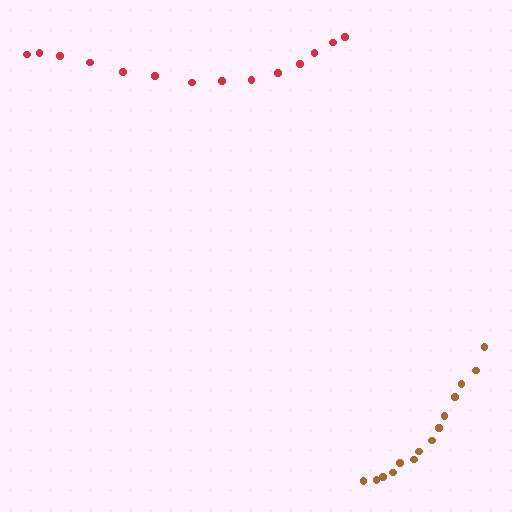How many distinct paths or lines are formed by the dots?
There are 2 distinct paths.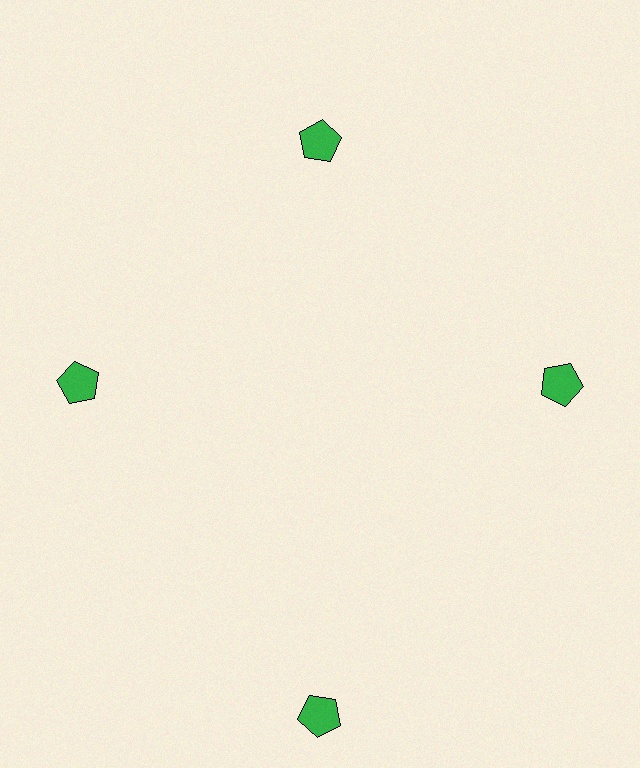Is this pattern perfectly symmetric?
No. The 4 green pentagons are arranged in a ring, but one element near the 6 o'clock position is pushed outward from the center, breaking the 4-fold rotational symmetry.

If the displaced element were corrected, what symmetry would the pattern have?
It would have 4-fold rotational symmetry — the pattern would map onto itself every 90 degrees.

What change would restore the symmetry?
The symmetry would be restored by moving it inward, back onto the ring so that all 4 pentagons sit at equal angles and equal distance from the center.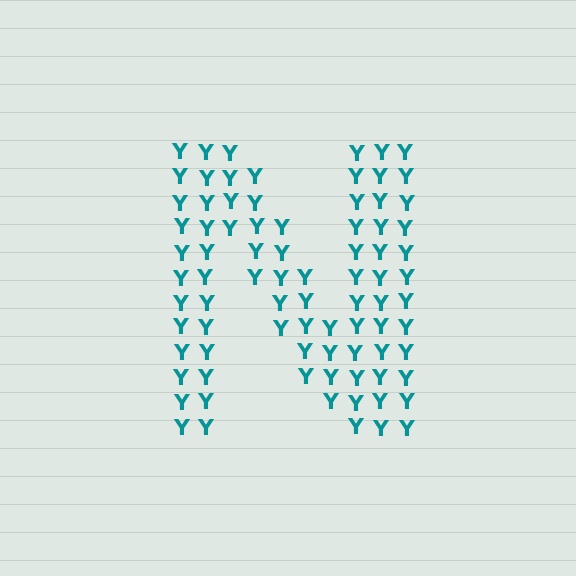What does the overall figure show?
The overall figure shows the letter N.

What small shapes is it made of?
It is made of small letter Y's.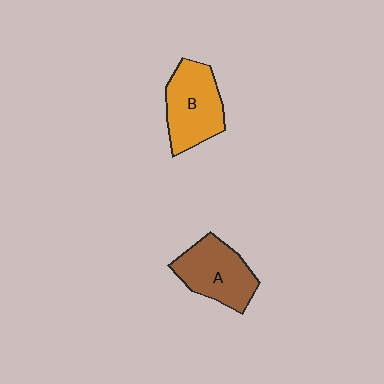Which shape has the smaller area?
Shape A (brown).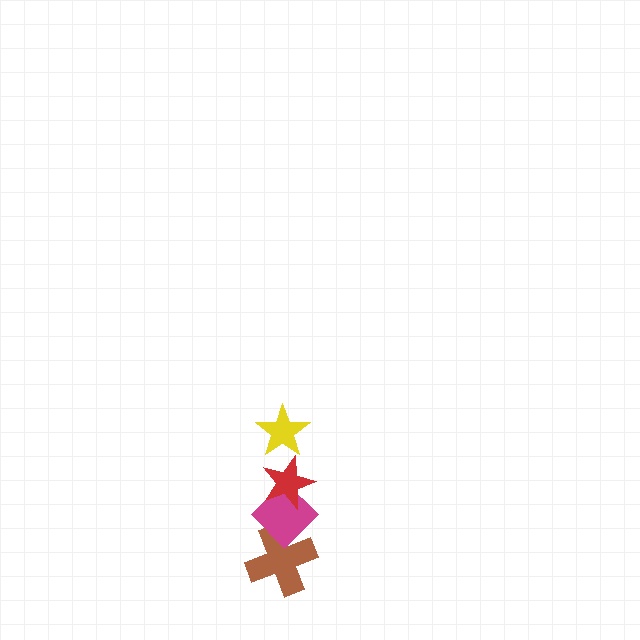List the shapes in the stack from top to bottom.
From top to bottom: the yellow star, the red star, the magenta diamond, the brown cross.